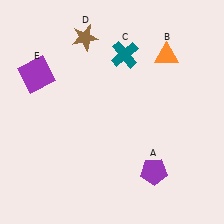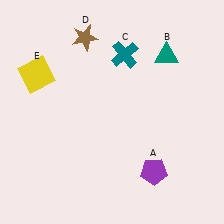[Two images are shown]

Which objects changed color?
B changed from orange to teal. E changed from purple to yellow.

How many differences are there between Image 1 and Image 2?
There are 2 differences between the two images.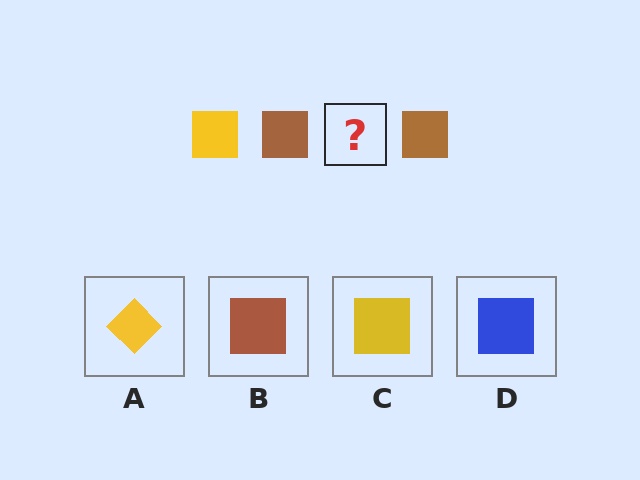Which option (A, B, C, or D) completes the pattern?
C.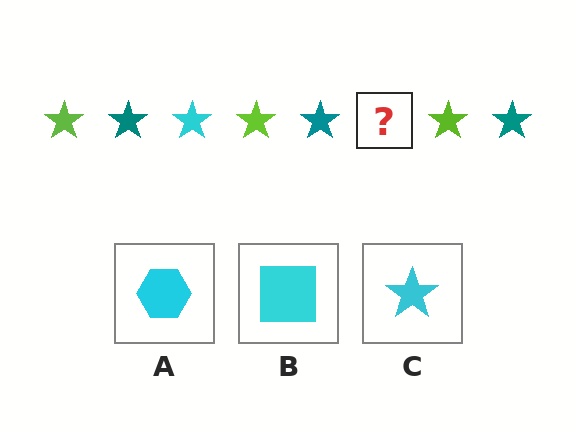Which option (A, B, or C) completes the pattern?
C.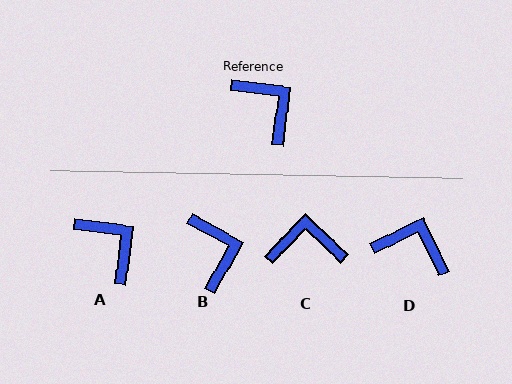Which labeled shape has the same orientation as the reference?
A.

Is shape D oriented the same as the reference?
No, it is off by about 33 degrees.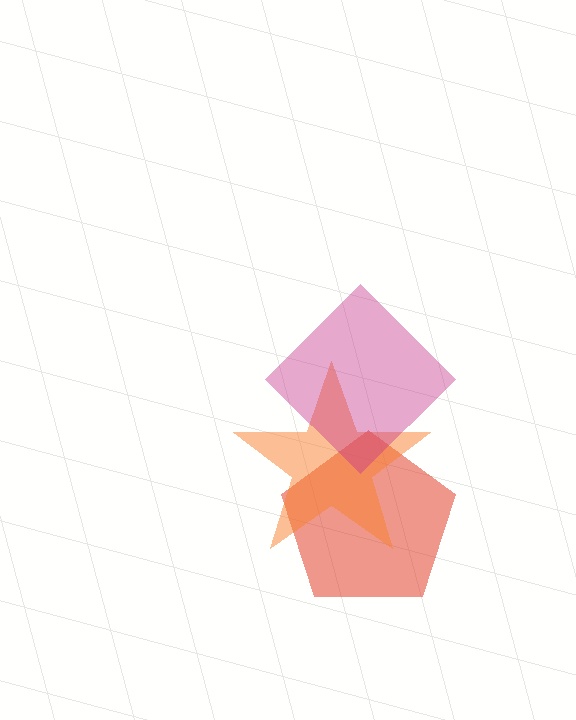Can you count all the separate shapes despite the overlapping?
Yes, there are 3 separate shapes.